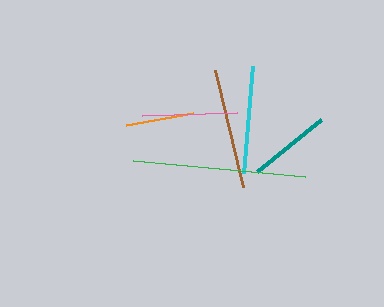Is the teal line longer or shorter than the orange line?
The teal line is longer than the orange line.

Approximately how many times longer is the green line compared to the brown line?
The green line is approximately 1.4 times the length of the brown line.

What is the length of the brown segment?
The brown segment is approximately 120 pixels long.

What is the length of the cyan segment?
The cyan segment is approximately 108 pixels long.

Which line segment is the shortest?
The orange line is the shortest at approximately 68 pixels.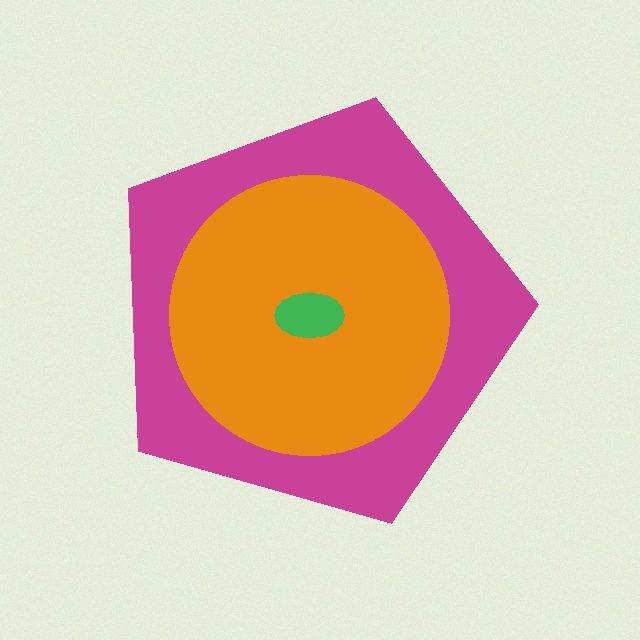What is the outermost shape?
The magenta pentagon.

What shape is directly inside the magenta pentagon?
The orange circle.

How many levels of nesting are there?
3.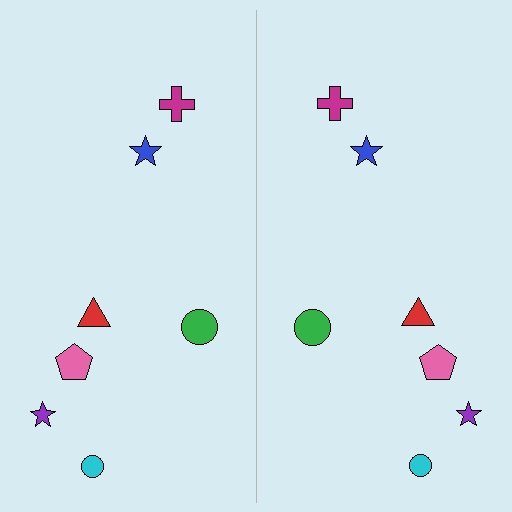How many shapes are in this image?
There are 14 shapes in this image.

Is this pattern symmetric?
Yes, this pattern has bilateral (reflection) symmetry.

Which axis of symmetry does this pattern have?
The pattern has a vertical axis of symmetry running through the center of the image.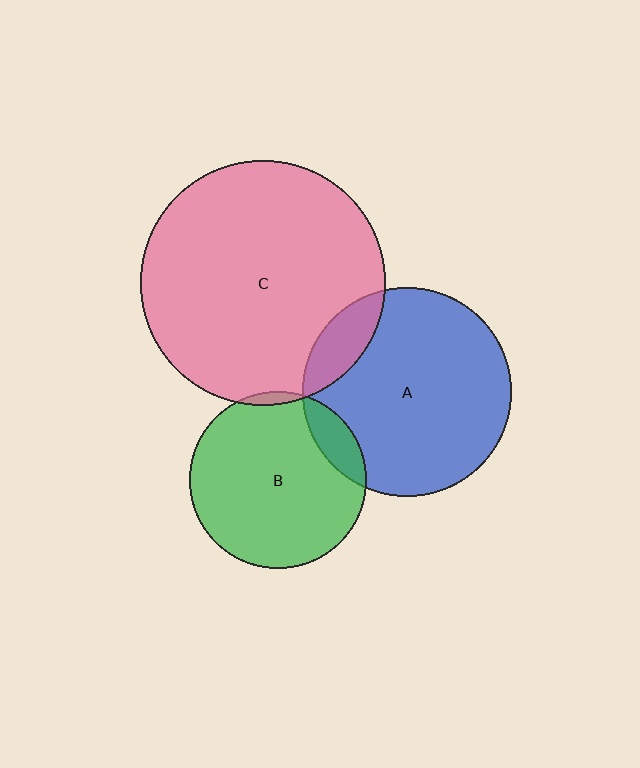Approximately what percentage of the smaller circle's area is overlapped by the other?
Approximately 10%.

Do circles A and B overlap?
Yes.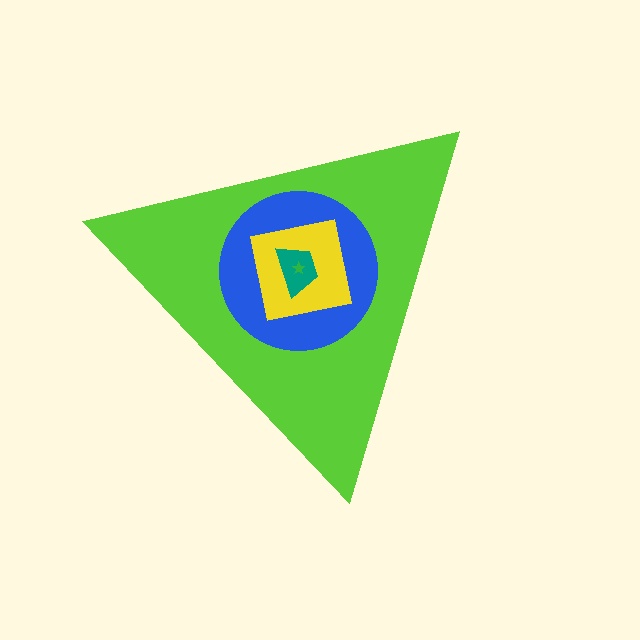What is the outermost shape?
The lime triangle.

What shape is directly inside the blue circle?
The yellow square.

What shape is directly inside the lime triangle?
The blue circle.